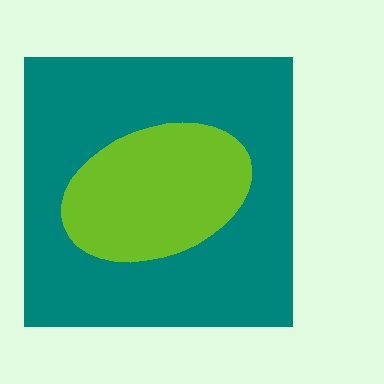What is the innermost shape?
The lime ellipse.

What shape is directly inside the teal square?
The lime ellipse.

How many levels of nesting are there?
2.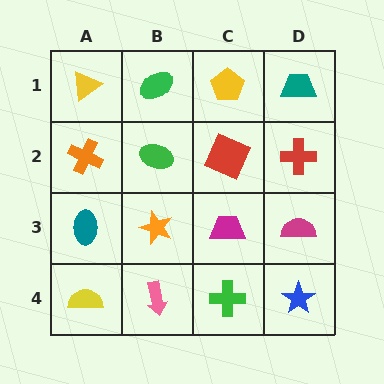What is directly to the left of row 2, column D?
A red square.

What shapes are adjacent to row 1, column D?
A red cross (row 2, column D), a yellow pentagon (row 1, column C).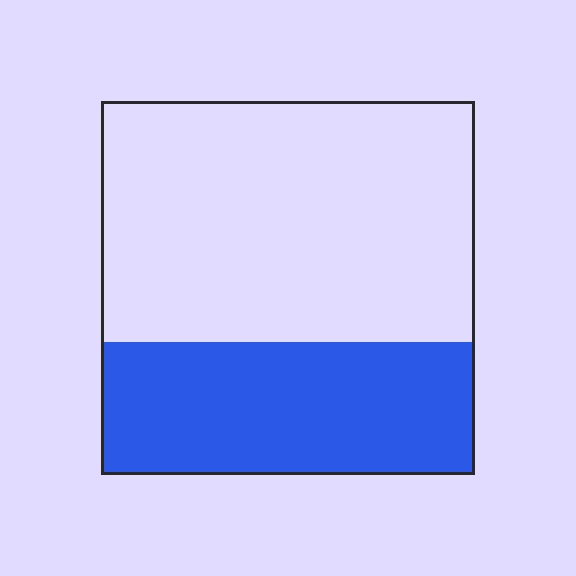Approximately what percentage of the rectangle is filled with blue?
Approximately 35%.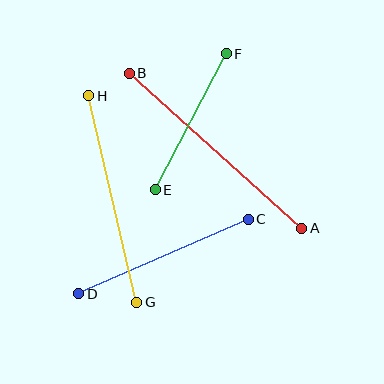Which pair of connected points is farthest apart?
Points A and B are farthest apart.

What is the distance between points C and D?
The distance is approximately 185 pixels.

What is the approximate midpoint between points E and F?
The midpoint is at approximately (191, 122) pixels.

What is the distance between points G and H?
The distance is approximately 212 pixels.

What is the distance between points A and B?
The distance is approximately 232 pixels.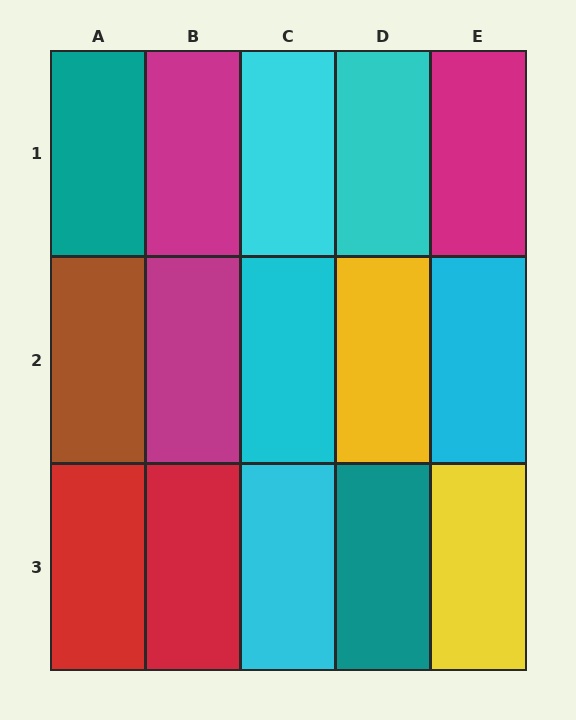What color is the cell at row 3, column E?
Yellow.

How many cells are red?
2 cells are red.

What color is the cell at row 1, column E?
Magenta.